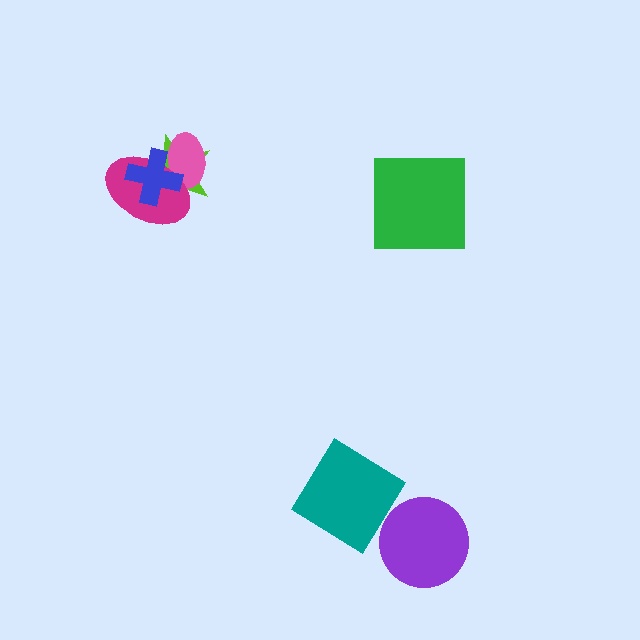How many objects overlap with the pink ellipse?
3 objects overlap with the pink ellipse.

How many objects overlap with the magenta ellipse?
3 objects overlap with the magenta ellipse.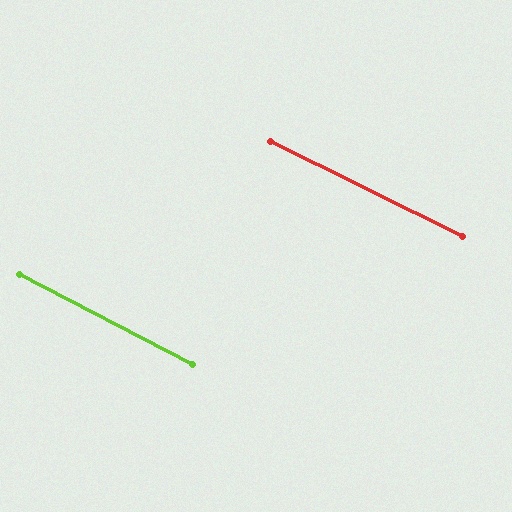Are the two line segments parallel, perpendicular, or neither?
Parallel — their directions differ by only 1.2°.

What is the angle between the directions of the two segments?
Approximately 1 degree.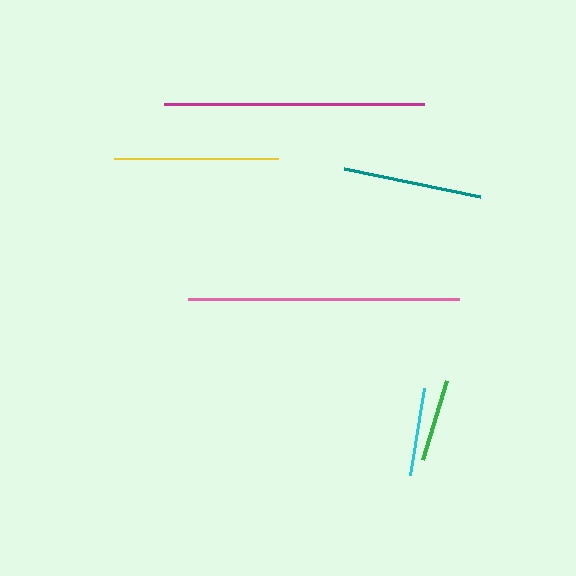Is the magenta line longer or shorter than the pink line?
The pink line is longer than the magenta line.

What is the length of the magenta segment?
The magenta segment is approximately 260 pixels long.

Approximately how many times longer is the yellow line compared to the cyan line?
The yellow line is approximately 1.9 times the length of the cyan line.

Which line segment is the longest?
The pink line is the longest at approximately 272 pixels.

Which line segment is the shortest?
The green line is the shortest at approximately 83 pixels.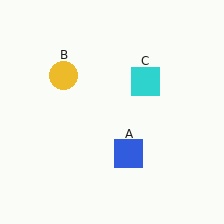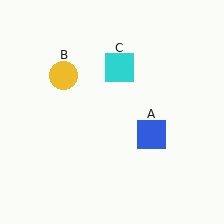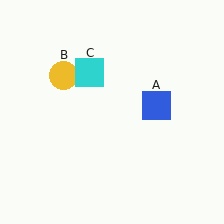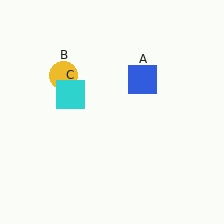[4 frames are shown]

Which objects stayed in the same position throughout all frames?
Yellow circle (object B) remained stationary.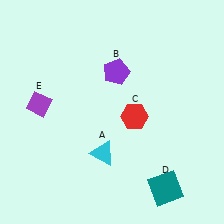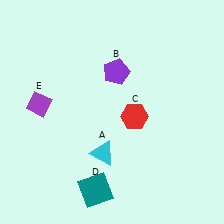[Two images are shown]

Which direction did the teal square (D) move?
The teal square (D) moved left.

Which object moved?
The teal square (D) moved left.